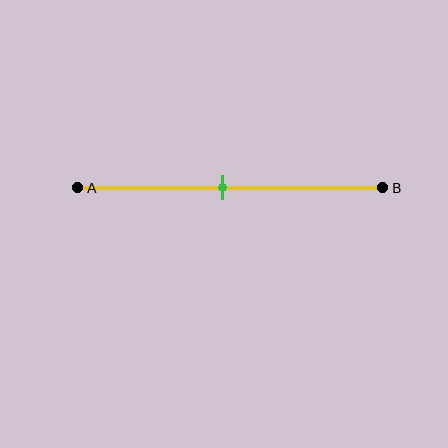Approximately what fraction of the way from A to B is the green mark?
The green mark is approximately 45% of the way from A to B.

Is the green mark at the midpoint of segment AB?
Yes, the mark is approximately at the midpoint.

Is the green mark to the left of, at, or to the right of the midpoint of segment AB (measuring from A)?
The green mark is approximately at the midpoint of segment AB.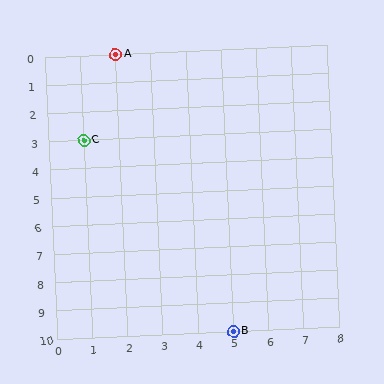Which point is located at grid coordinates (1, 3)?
Point C is at (1, 3).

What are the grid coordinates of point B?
Point B is at grid coordinates (5, 10).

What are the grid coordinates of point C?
Point C is at grid coordinates (1, 3).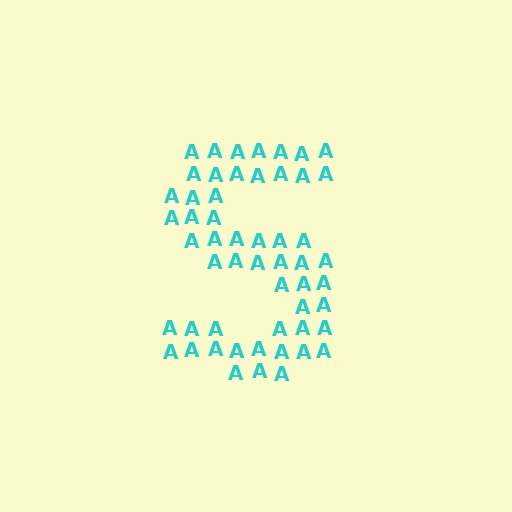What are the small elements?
The small elements are letter A's.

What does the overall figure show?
The overall figure shows the letter S.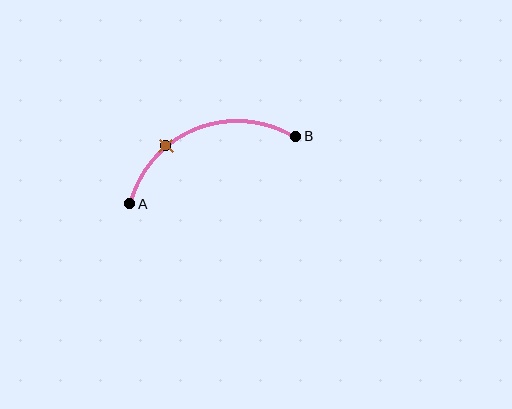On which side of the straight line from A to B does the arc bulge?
The arc bulges above the straight line connecting A and B.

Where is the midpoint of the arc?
The arc midpoint is the point on the curve farthest from the straight line joining A and B. It sits above that line.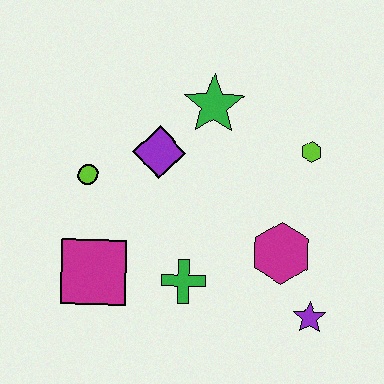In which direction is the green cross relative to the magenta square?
The green cross is to the right of the magenta square.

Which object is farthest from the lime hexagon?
The magenta square is farthest from the lime hexagon.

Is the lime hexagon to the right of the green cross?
Yes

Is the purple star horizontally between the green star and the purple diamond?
No